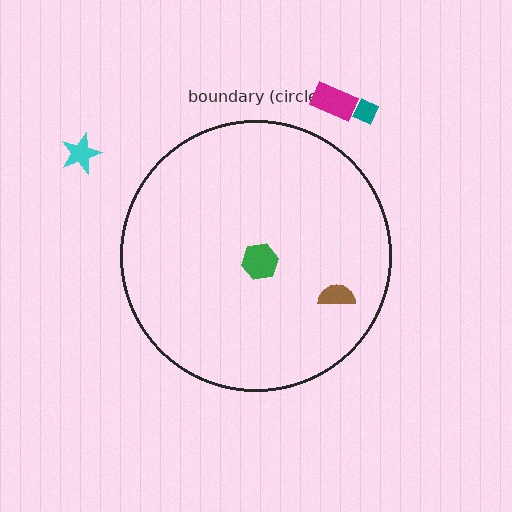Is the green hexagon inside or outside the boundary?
Inside.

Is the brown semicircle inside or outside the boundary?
Inside.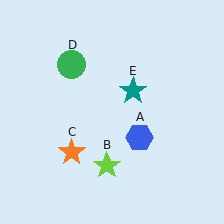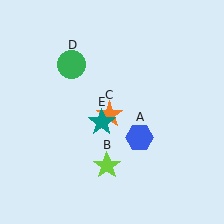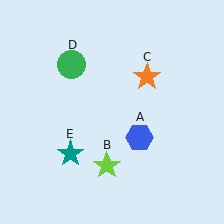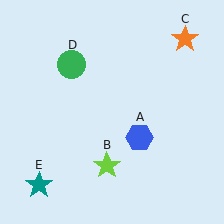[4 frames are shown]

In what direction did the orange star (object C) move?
The orange star (object C) moved up and to the right.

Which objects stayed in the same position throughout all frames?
Blue hexagon (object A) and lime star (object B) and green circle (object D) remained stationary.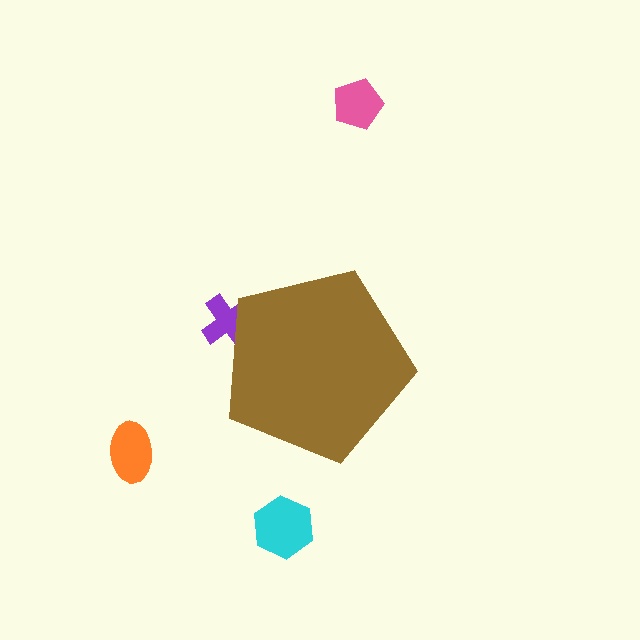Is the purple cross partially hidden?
Yes, the purple cross is partially hidden behind the brown pentagon.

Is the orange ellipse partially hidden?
No, the orange ellipse is fully visible.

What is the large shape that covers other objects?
A brown pentagon.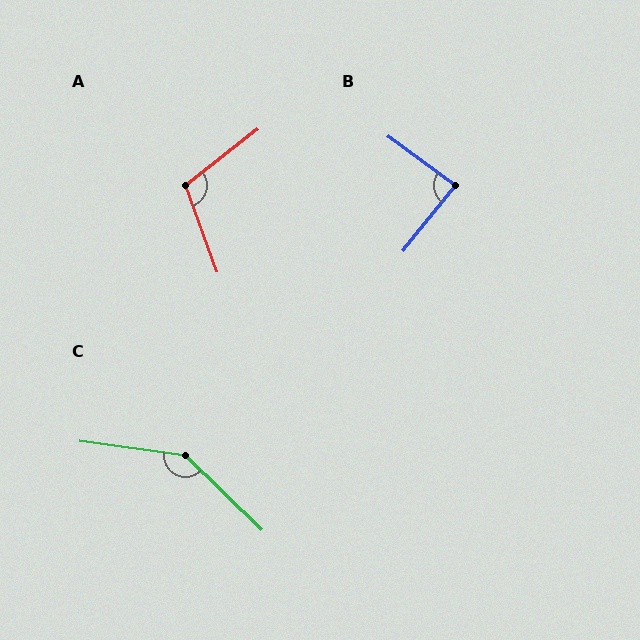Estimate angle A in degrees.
Approximately 108 degrees.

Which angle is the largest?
C, at approximately 143 degrees.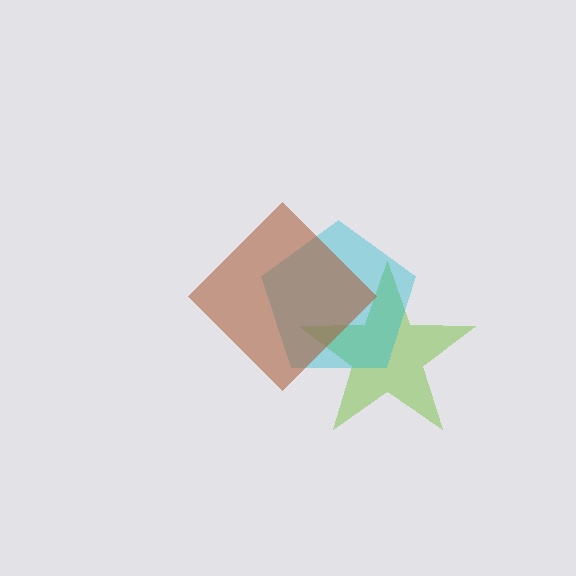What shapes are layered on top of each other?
The layered shapes are: a lime star, a cyan pentagon, a brown diamond.